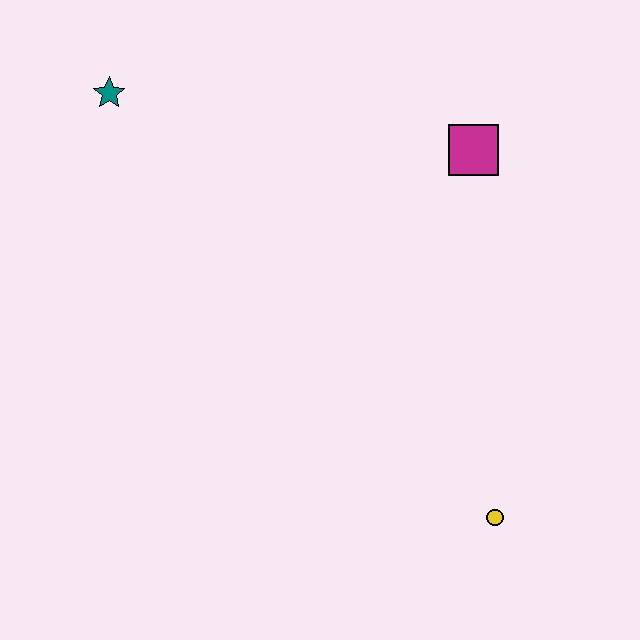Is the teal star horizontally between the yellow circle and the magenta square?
No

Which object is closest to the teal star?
The magenta square is closest to the teal star.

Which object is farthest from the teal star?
The yellow circle is farthest from the teal star.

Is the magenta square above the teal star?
No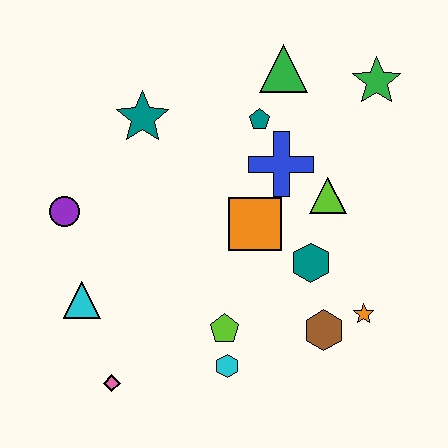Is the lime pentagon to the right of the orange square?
No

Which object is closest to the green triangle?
The teal pentagon is closest to the green triangle.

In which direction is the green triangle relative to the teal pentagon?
The green triangle is above the teal pentagon.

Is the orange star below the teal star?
Yes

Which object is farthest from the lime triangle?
The pink diamond is farthest from the lime triangle.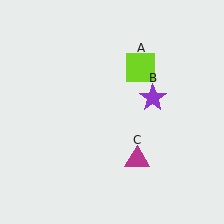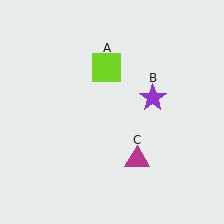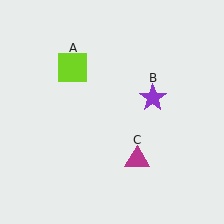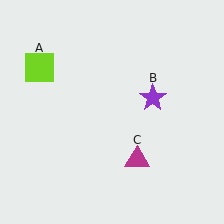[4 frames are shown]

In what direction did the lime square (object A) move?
The lime square (object A) moved left.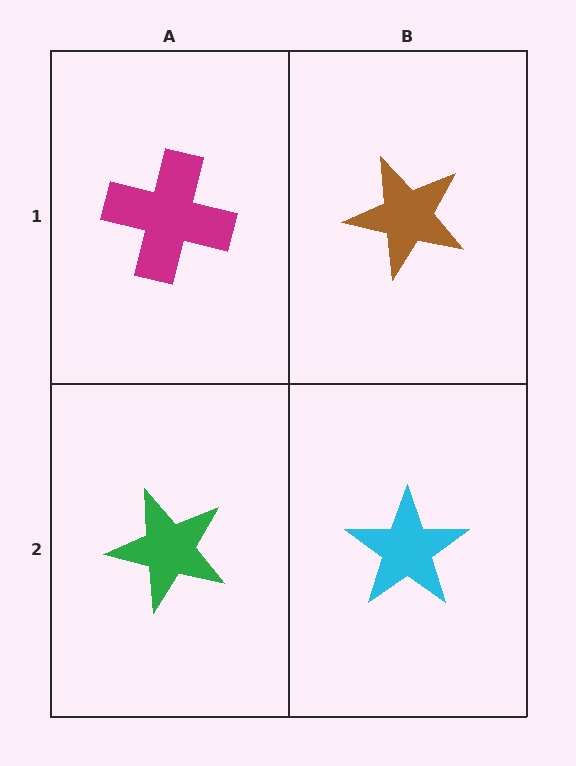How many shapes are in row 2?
2 shapes.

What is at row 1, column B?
A brown star.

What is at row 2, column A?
A green star.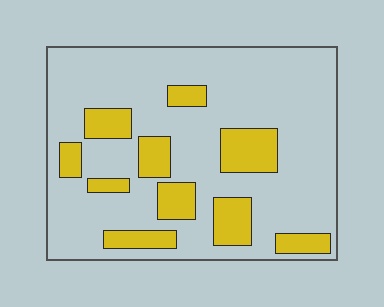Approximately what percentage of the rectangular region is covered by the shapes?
Approximately 20%.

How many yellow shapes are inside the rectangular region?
10.